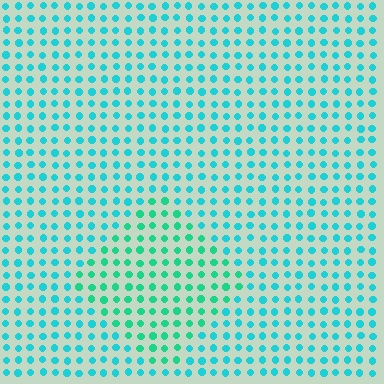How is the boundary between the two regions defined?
The boundary is defined purely by a slight shift in hue (about 27 degrees). Spacing, size, and orientation are identical on both sides.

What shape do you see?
I see a diamond.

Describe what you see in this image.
The image is filled with small cyan elements in a uniform arrangement. A diamond-shaped region is visible where the elements are tinted to a slightly different hue, forming a subtle color boundary.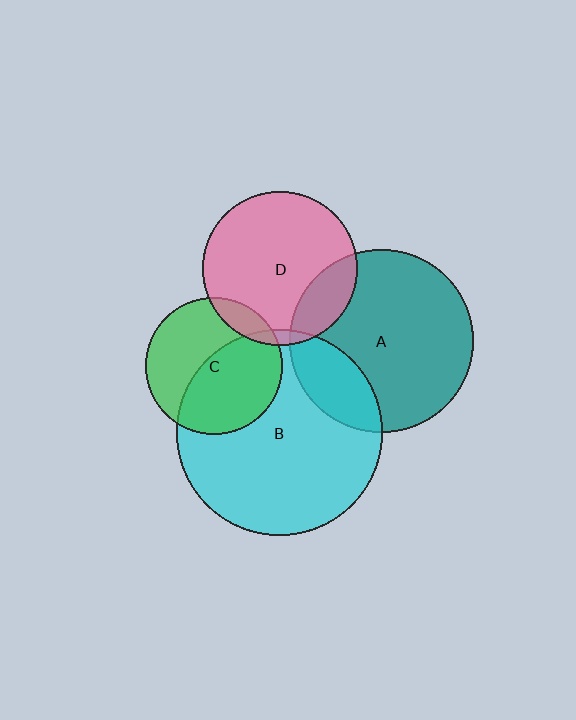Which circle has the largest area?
Circle B (cyan).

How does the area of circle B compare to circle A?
Approximately 1.3 times.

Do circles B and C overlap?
Yes.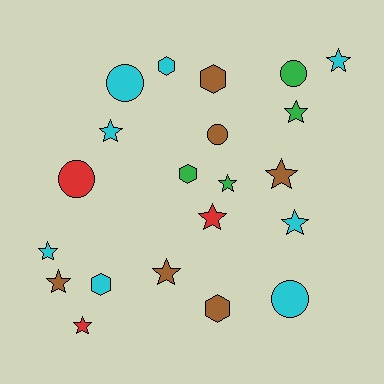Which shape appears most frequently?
Star, with 11 objects.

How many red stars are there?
There are 2 red stars.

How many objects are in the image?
There are 21 objects.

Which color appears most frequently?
Cyan, with 8 objects.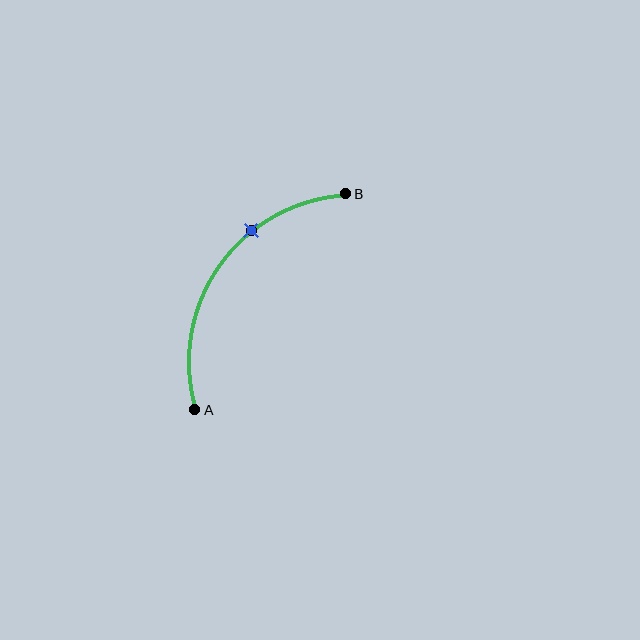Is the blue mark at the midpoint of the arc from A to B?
No. The blue mark lies on the arc but is closer to endpoint B. The arc midpoint would be at the point on the curve equidistant along the arc from both A and B.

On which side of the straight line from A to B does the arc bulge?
The arc bulges above and to the left of the straight line connecting A and B.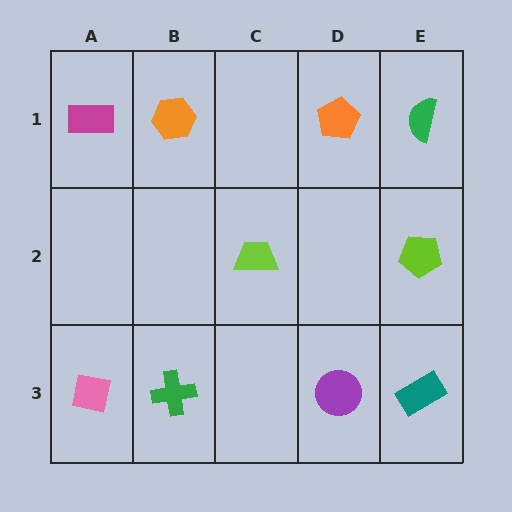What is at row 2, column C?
A lime trapezoid.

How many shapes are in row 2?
2 shapes.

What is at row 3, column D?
A purple circle.